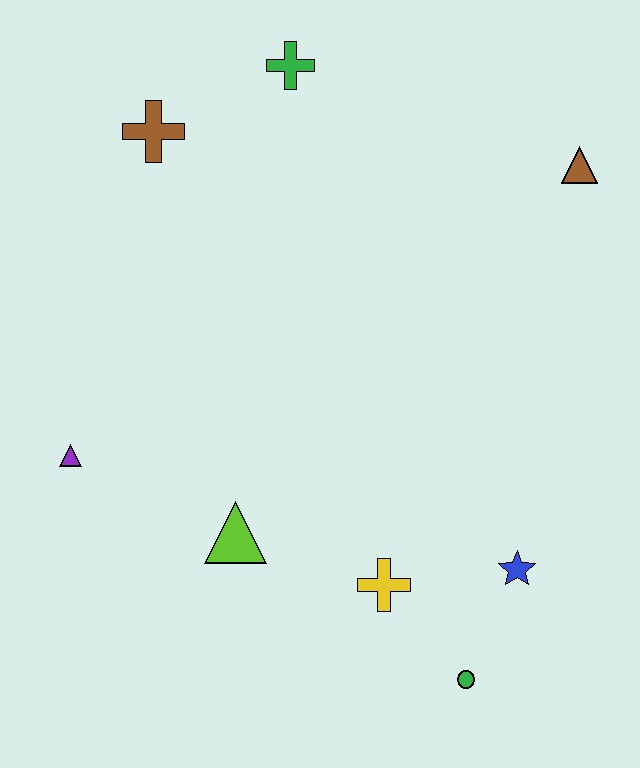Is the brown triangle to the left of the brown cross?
No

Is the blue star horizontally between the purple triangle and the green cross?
No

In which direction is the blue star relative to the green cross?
The blue star is below the green cross.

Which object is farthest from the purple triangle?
The brown triangle is farthest from the purple triangle.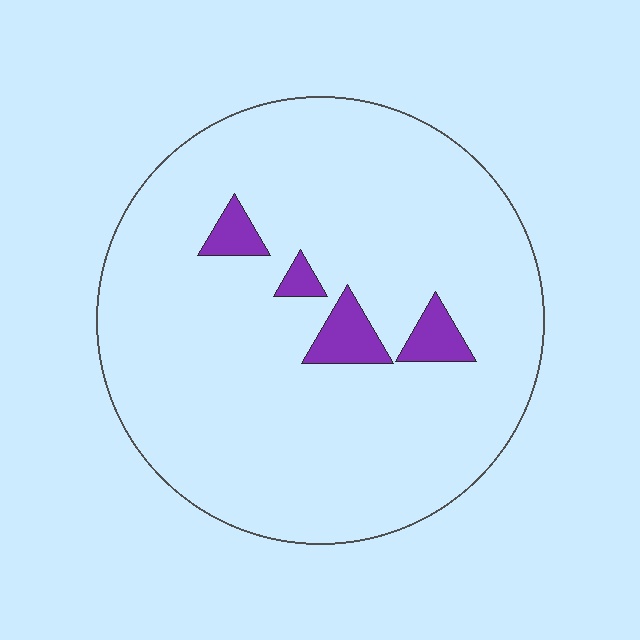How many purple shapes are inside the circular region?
4.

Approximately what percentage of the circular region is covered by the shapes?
Approximately 5%.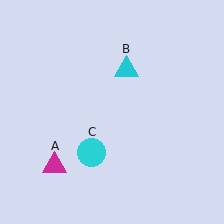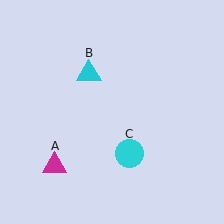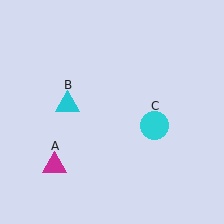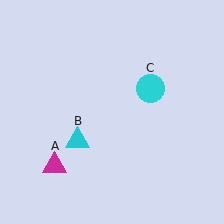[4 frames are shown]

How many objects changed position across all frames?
2 objects changed position: cyan triangle (object B), cyan circle (object C).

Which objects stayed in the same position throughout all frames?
Magenta triangle (object A) remained stationary.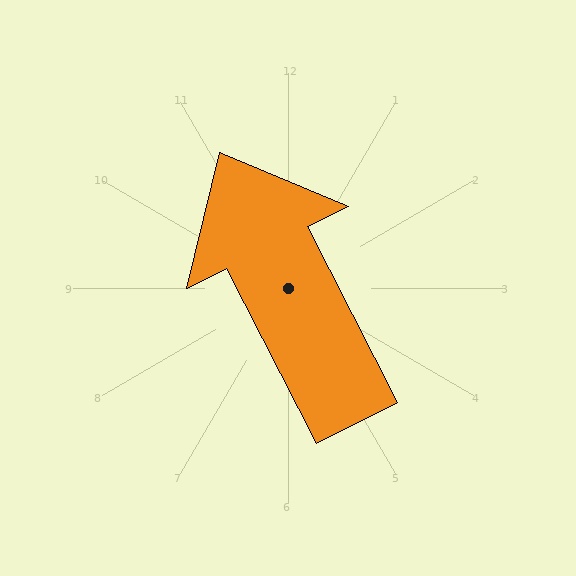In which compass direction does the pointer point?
Northwest.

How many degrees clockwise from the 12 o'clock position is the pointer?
Approximately 333 degrees.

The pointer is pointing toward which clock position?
Roughly 11 o'clock.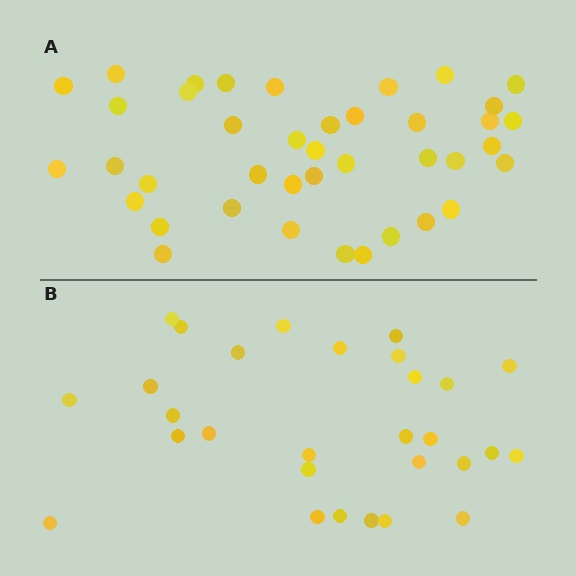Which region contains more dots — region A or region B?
Region A (the top region) has more dots.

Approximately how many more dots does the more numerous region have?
Region A has roughly 12 or so more dots than region B.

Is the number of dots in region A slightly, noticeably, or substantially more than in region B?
Region A has noticeably more, but not dramatically so. The ratio is roughly 1.4 to 1.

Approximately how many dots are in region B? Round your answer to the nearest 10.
About 30 dots. (The exact count is 29, which rounds to 30.)